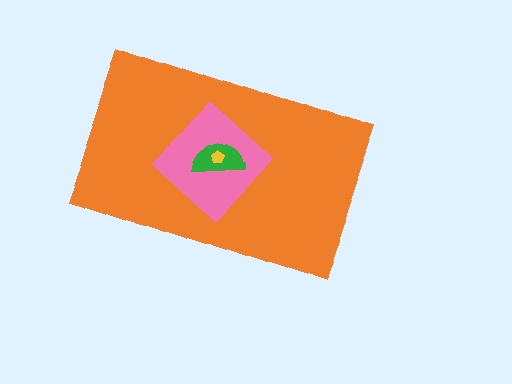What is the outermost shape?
The orange rectangle.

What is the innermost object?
The yellow pentagon.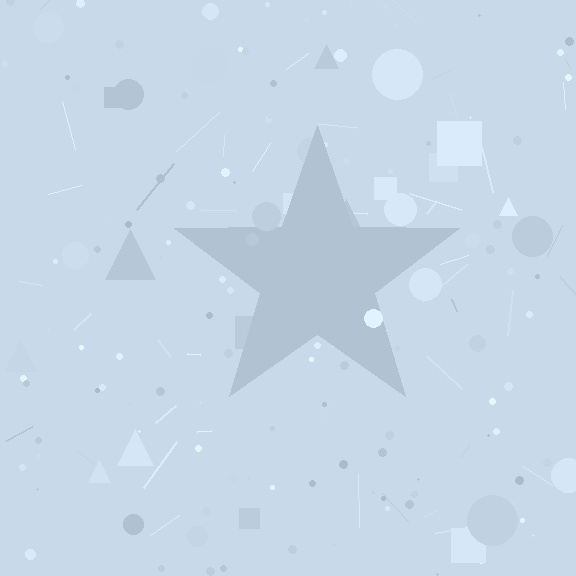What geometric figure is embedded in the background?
A star is embedded in the background.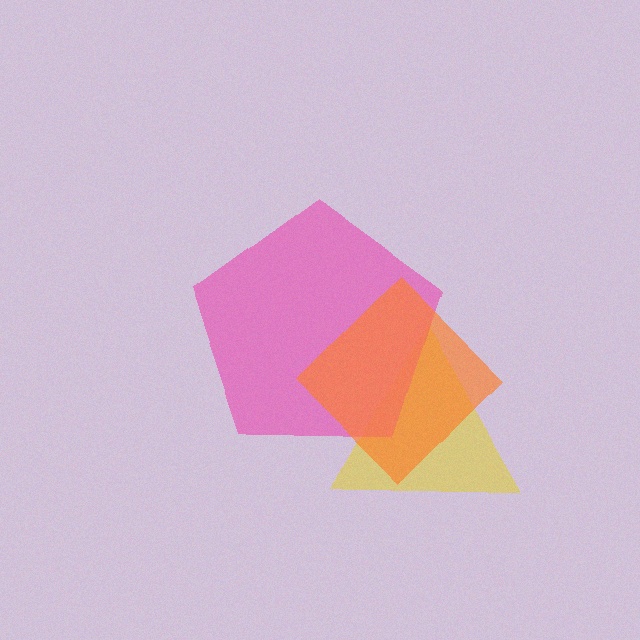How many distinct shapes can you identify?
There are 3 distinct shapes: a yellow triangle, a pink pentagon, an orange diamond.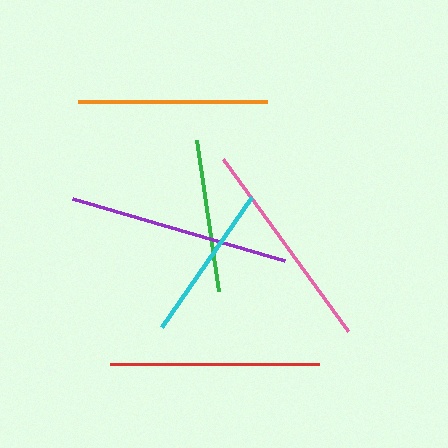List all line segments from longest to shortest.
From longest to shortest: purple, pink, red, orange, cyan, green.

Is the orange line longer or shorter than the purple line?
The purple line is longer than the orange line.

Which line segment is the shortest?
The green line is the shortest at approximately 152 pixels.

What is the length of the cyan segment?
The cyan segment is approximately 158 pixels long.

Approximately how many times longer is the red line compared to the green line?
The red line is approximately 1.4 times the length of the green line.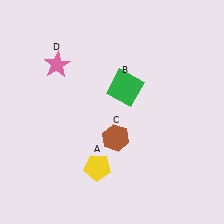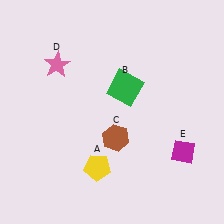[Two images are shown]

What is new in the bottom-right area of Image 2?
A magenta diamond (E) was added in the bottom-right area of Image 2.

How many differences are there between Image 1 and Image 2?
There is 1 difference between the two images.